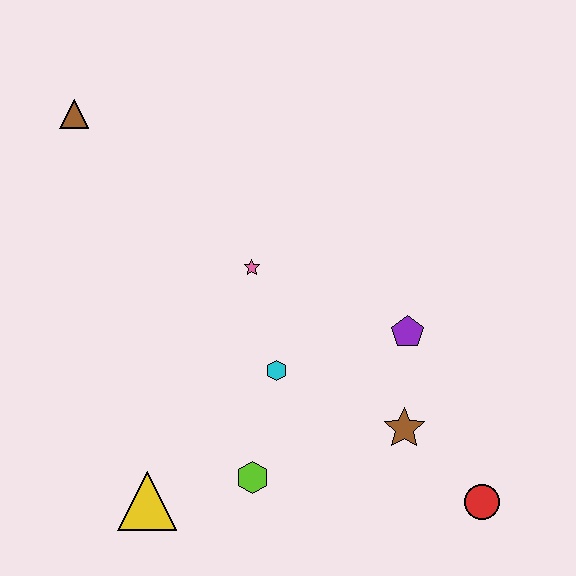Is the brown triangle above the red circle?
Yes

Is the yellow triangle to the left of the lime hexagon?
Yes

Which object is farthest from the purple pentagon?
The brown triangle is farthest from the purple pentagon.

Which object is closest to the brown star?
The purple pentagon is closest to the brown star.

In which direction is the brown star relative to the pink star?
The brown star is below the pink star.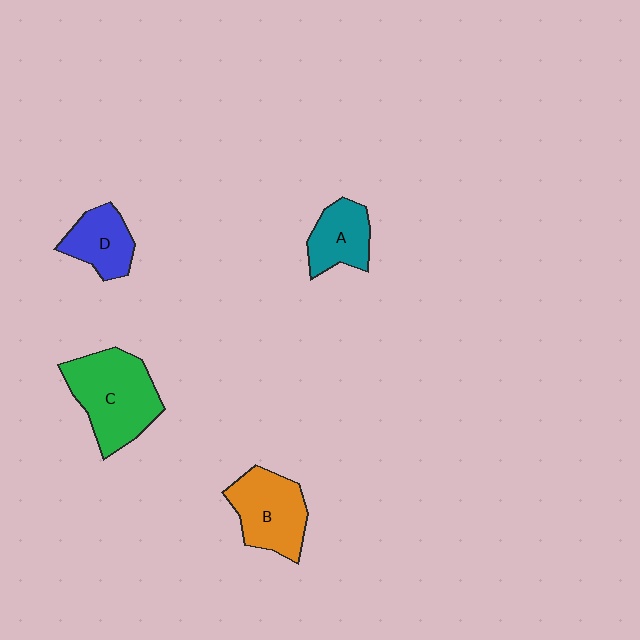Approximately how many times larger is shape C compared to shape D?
Approximately 1.9 times.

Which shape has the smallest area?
Shape D (blue).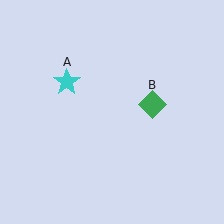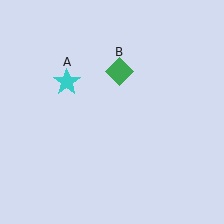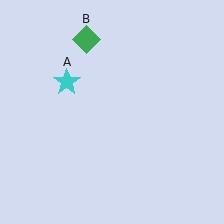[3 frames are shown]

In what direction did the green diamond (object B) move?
The green diamond (object B) moved up and to the left.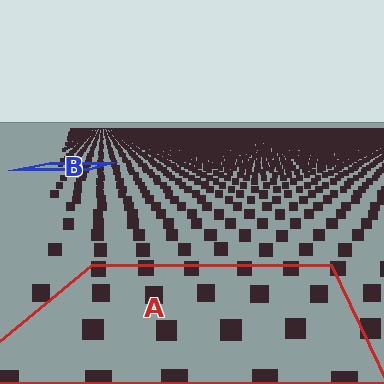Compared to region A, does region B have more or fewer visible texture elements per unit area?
Region B has more texture elements per unit area — they are packed more densely because it is farther away.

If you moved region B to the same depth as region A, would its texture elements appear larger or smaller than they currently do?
They would appear larger. At a closer depth, the same texture elements are projected at a bigger on-screen size.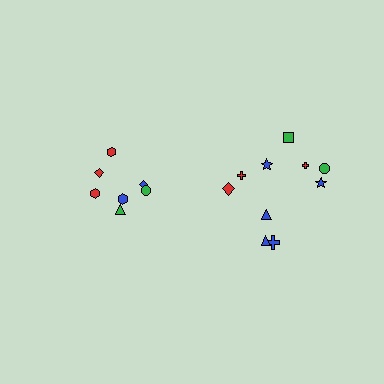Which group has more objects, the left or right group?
The right group.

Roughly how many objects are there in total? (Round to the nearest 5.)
Roughly 15 objects in total.